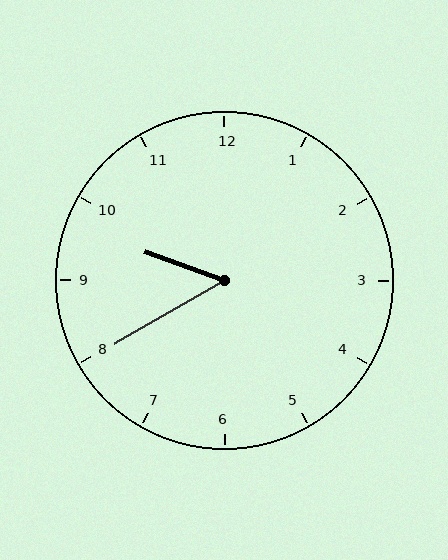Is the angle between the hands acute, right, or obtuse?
It is acute.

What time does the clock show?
9:40.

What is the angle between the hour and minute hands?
Approximately 50 degrees.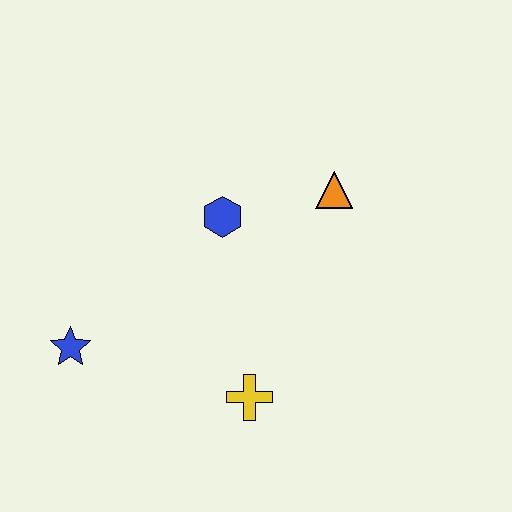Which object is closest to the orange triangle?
The blue hexagon is closest to the orange triangle.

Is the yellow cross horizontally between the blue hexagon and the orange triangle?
Yes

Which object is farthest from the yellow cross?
The orange triangle is farthest from the yellow cross.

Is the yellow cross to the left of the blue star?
No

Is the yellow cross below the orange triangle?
Yes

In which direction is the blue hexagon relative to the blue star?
The blue hexagon is to the right of the blue star.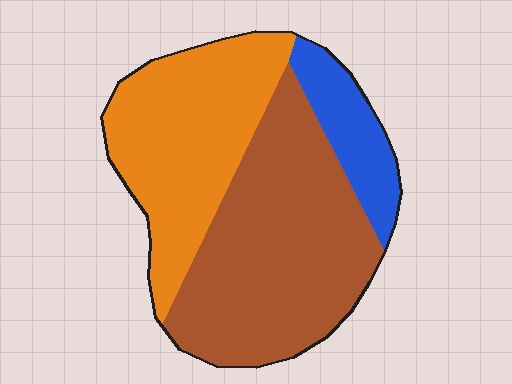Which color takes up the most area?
Brown, at roughly 50%.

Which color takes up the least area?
Blue, at roughly 15%.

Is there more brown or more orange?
Brown.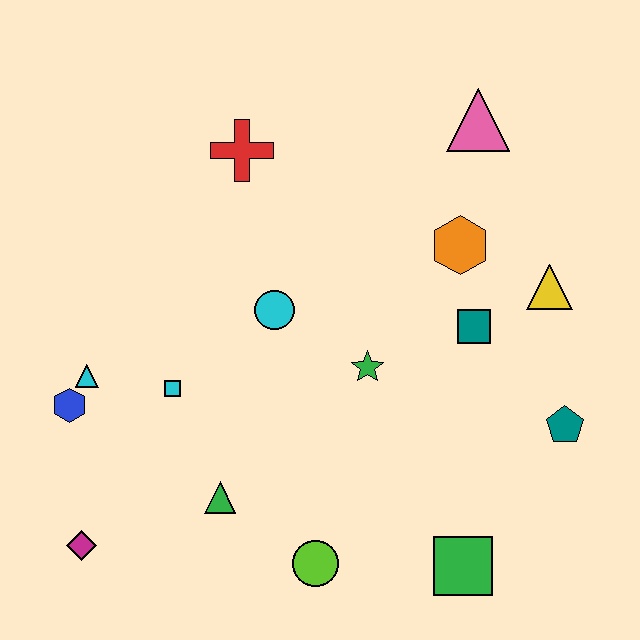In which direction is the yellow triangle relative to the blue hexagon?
The yellow triangle is to the right of the blue hexagon.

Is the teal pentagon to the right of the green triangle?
Yes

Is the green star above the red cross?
No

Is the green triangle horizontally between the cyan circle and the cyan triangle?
Yes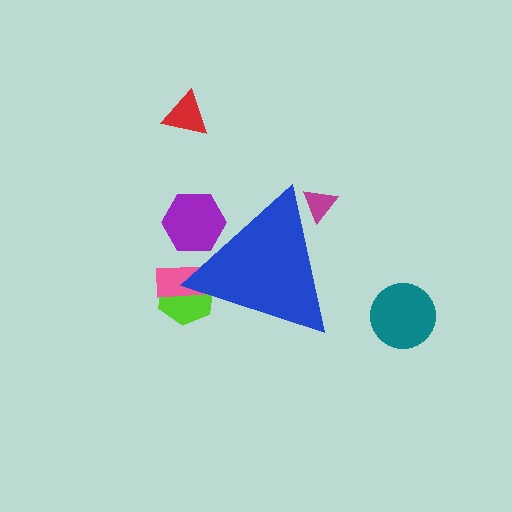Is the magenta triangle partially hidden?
Yes, the magenta triangle is partially hidden behind the blue triangle.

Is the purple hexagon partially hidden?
Yes, the purple hexagon is partially hidden behind the blue triangle.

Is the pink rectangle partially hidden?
Yes, the pink rectangle is partially hidden behind the blue triangle.